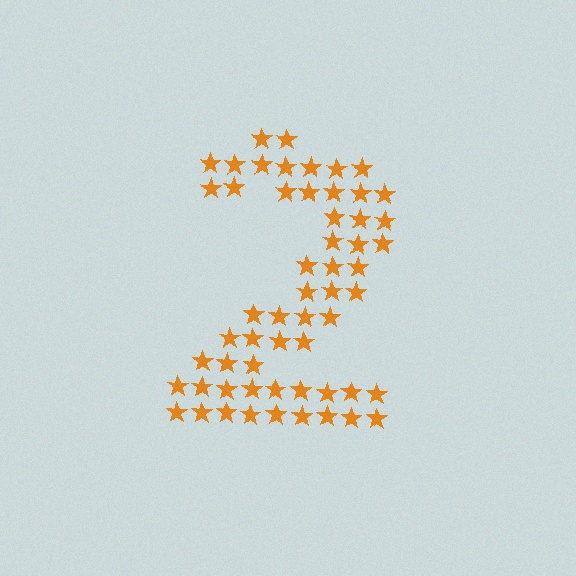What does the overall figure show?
The overall figure shows the digit 2.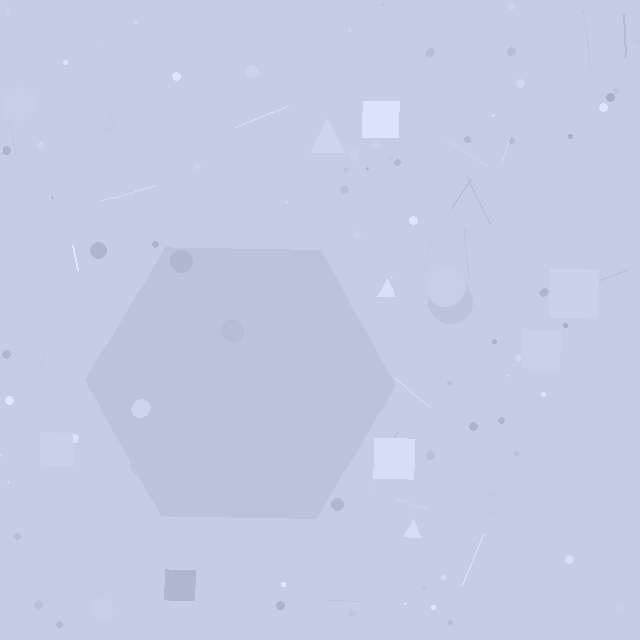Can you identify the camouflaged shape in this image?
The camouflaged shape is a hexagon.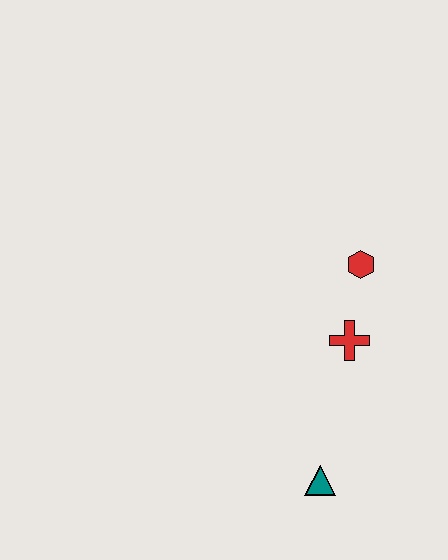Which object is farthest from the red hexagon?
The teal triangle is farthest from the red hexagon.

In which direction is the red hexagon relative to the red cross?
The red hexagon is above the red cross.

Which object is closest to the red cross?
The red hexagon is closest to the red cross.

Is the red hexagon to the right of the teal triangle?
Yes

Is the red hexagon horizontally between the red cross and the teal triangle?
No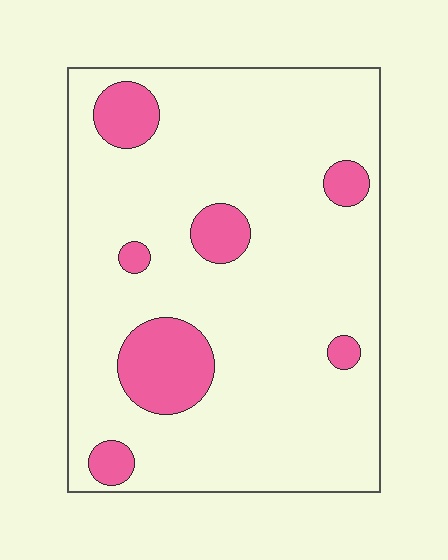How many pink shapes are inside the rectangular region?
7.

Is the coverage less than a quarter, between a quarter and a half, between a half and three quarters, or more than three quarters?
Less than a quarter.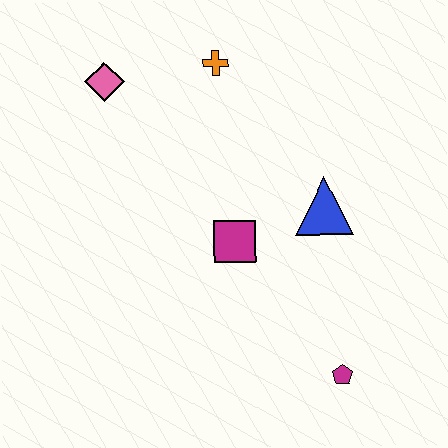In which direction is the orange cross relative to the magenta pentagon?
The orange cross is above the magenta pentagon.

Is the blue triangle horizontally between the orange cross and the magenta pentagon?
Yes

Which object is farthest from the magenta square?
The pink diamond is farthest from the magenta square.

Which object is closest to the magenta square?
The blue triangle is closest to the magenta square.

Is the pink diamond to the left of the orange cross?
Yes